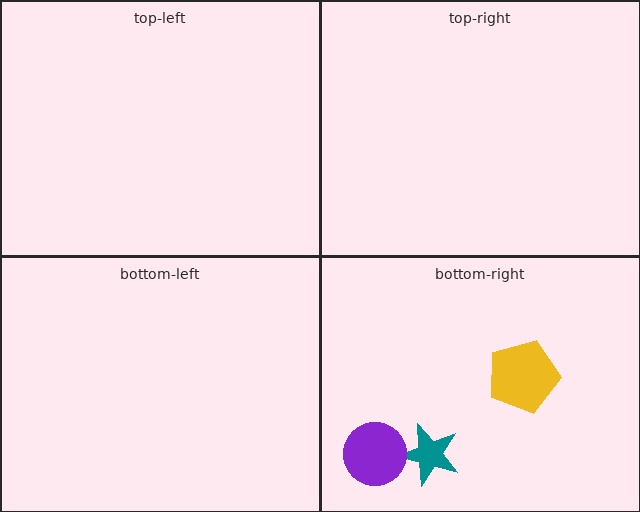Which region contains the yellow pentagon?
The bottom-right region.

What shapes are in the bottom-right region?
The teal star, the purple circle, the yellow pentagon.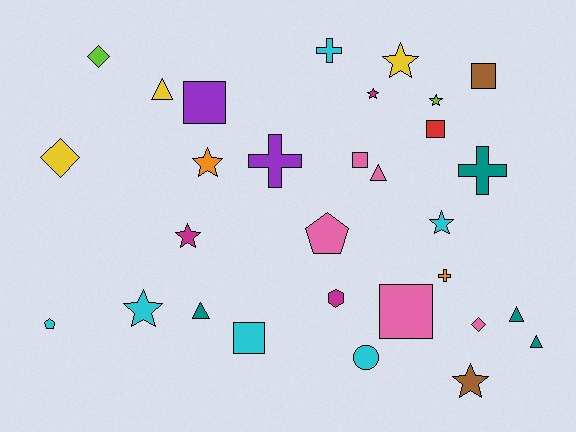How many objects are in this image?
There are 30 objects.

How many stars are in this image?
There are 8 stars.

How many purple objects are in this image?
There are 2 purple objects.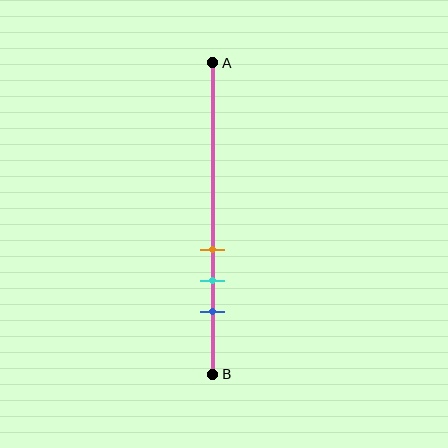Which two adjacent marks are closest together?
The orange and cyan marks are the closest adjacent pair.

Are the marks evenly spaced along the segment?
Yes, the marks are approximately evenly spaced.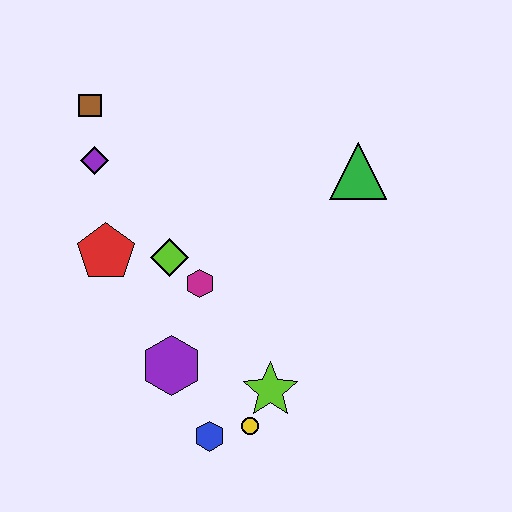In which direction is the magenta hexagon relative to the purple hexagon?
The magenta hexagon is above the purple hexagon.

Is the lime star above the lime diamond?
No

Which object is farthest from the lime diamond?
The green triangle is farthest from the lime diamond.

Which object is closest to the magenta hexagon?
The lime diamond is closest to the magenta hexagon.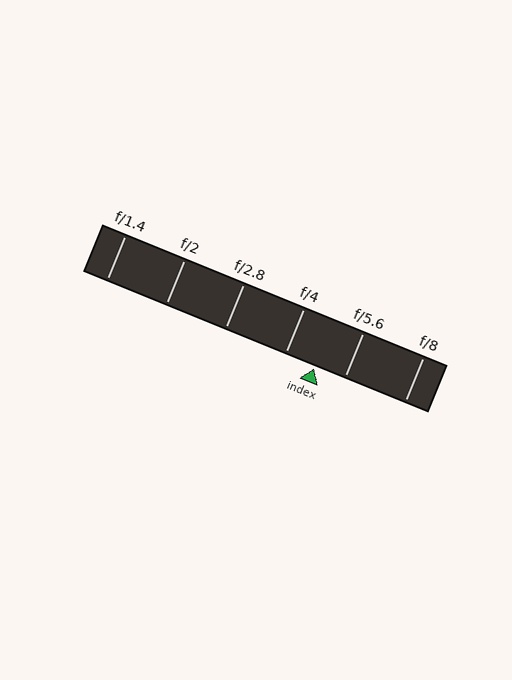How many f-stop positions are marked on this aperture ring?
There are 6 f-stop positions marked.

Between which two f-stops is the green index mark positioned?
The index mark is between f/4 and f/5.6.